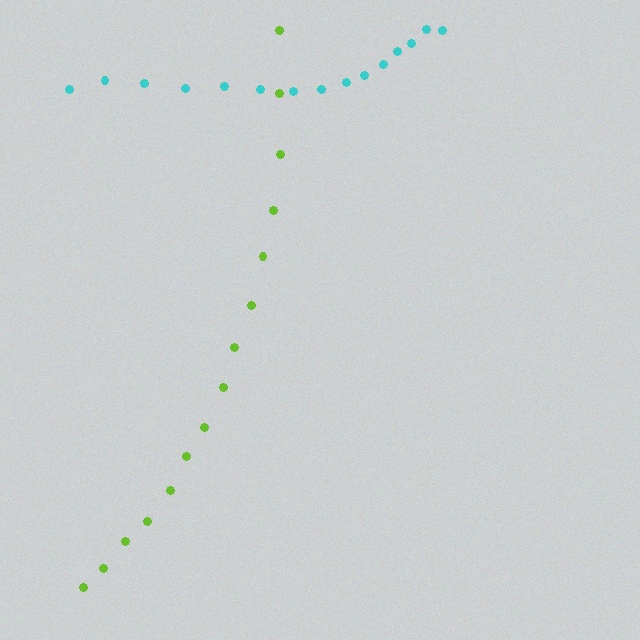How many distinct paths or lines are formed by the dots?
There are 2 distinct paths.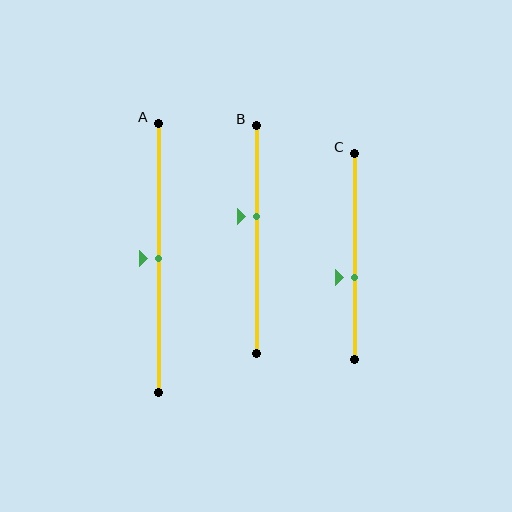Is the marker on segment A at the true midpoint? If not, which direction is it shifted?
Yes, the marker on segment A is at the true midpoint.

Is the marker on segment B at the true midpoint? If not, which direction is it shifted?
No, the marker on segment B is shifted upward by about 10% of the segment length.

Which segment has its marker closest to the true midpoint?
Segment A has its marker closest to the true midpoint.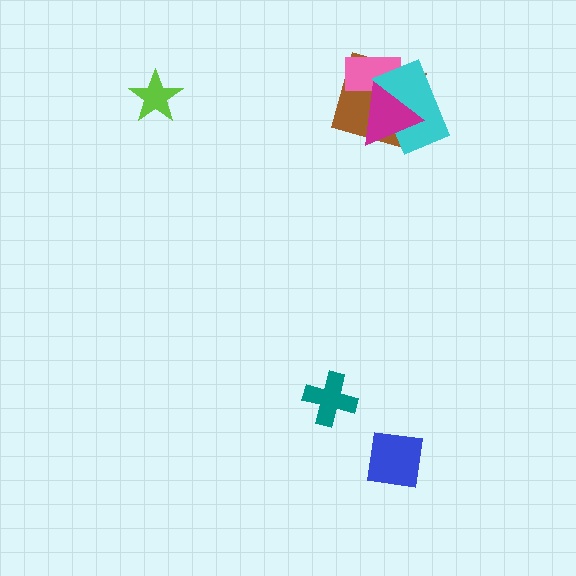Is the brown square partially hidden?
Yes, it is partially covered by another shape.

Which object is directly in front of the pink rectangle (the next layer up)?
The cyan rectangle is directly in front of the pink rectangle.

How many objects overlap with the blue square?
0 objects overlap with the blue square.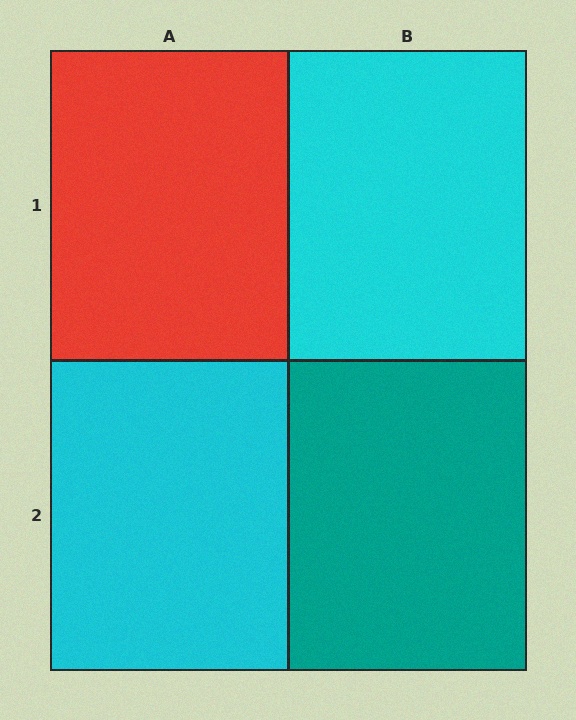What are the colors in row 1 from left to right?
Red, cyan.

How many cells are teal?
1 cell is teal.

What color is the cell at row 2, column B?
Teal.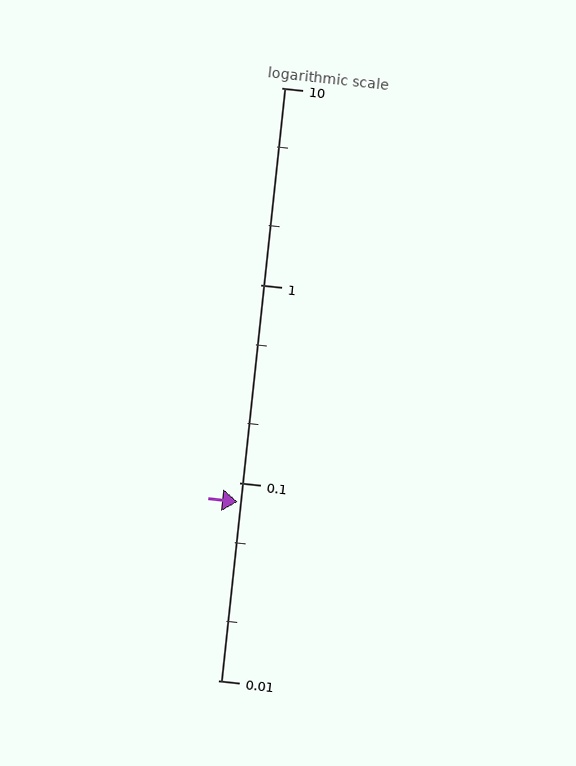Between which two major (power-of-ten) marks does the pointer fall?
The pointer is between 0.01 and 0.1.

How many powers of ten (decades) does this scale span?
The scale spans 3 decades, from 0.01 to 10.